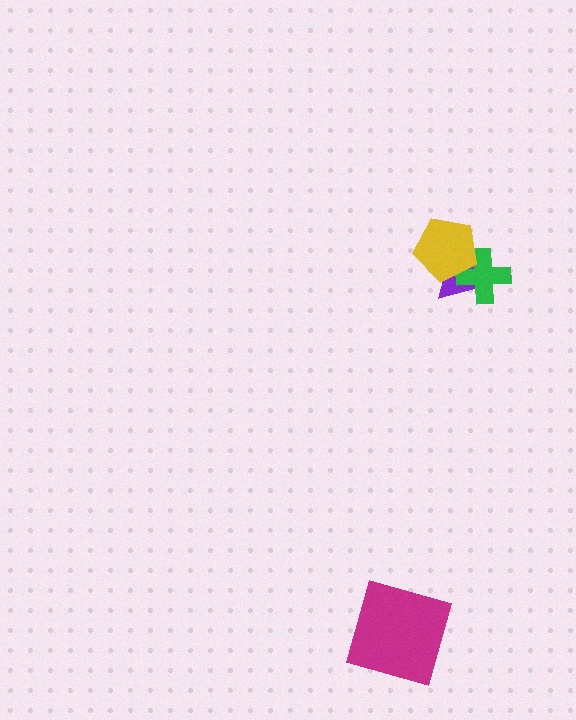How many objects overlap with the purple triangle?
2 objects overlap with the purple triangle.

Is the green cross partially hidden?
Yes, it is partially covered by another shape.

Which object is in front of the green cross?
The yellow pentagon is in front of the green cross.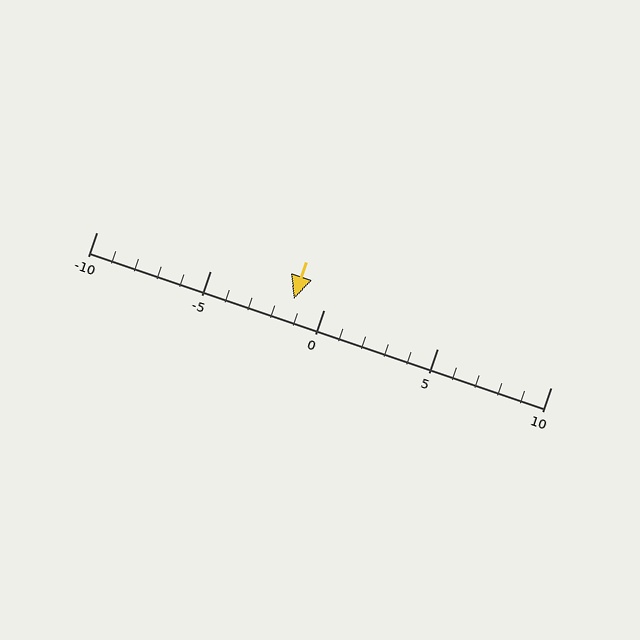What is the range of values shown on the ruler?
The ruler shows values from -10 to 10.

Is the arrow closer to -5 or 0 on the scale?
The arrow is closer to 0.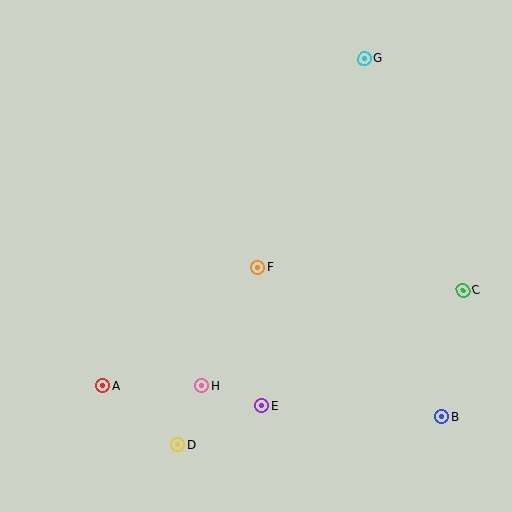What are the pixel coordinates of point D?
Point D is at (177, 445).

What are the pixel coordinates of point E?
Point E is at (262, 406).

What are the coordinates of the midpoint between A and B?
The midpoint between A and B is at (272, 402).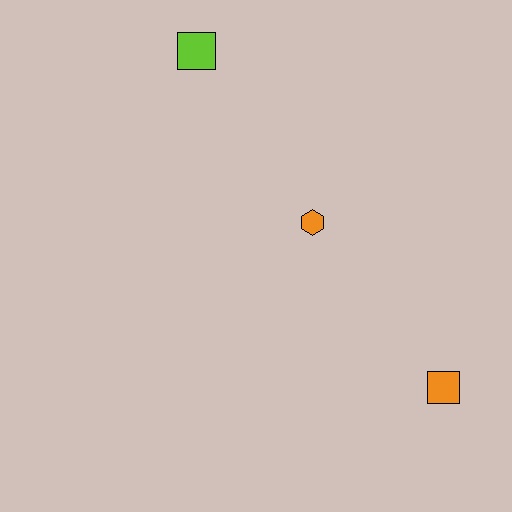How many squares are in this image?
There are 2 squares.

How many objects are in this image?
There are 3 objects.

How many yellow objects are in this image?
There are no yellow objects.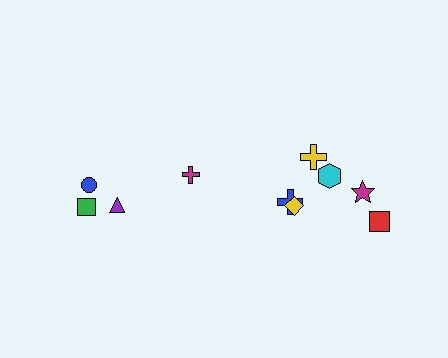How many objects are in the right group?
There are 6 objects.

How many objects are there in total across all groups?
There are 10 objects.